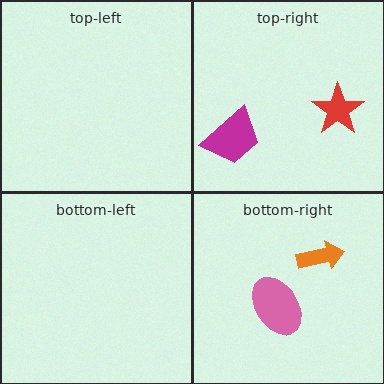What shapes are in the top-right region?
The magenta trapezoid, the red star.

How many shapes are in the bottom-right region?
2.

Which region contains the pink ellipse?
The bottom-right region.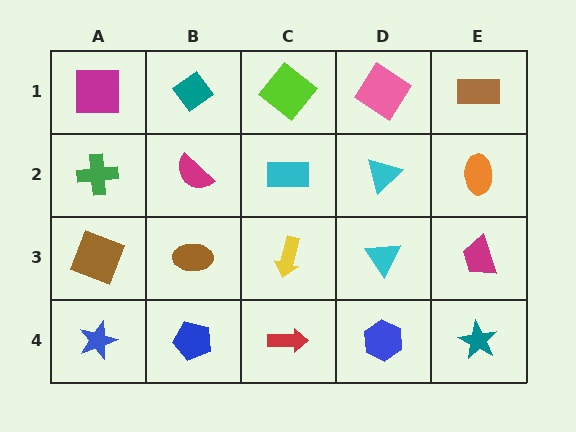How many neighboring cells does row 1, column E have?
2.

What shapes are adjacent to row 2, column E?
A brown rectangle (row 1, column E), a magenta trapezoid (row 3, column E), a cyan triangle (row 2, column D).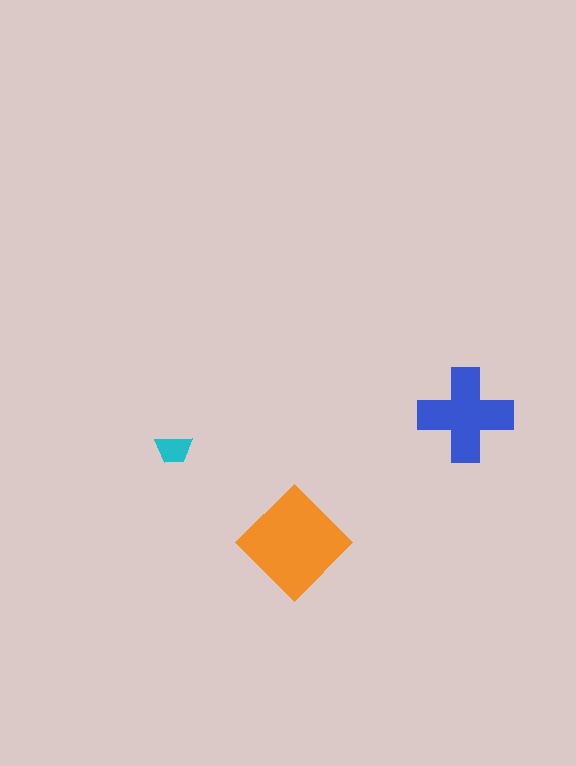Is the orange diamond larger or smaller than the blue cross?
Larger.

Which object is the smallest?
The cyan trapezoid.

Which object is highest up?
The blue cross is topmost.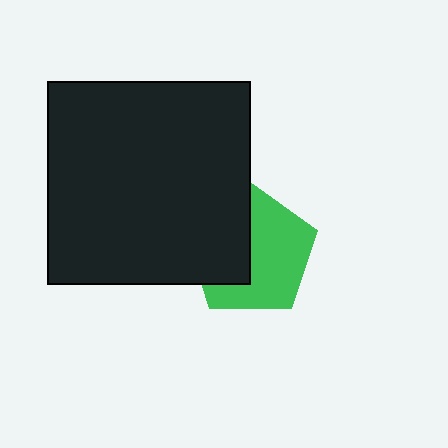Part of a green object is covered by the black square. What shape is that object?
It is a pentagon.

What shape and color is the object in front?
The object in front is a black square.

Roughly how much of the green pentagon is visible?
About half of it is visible (roughly 59%).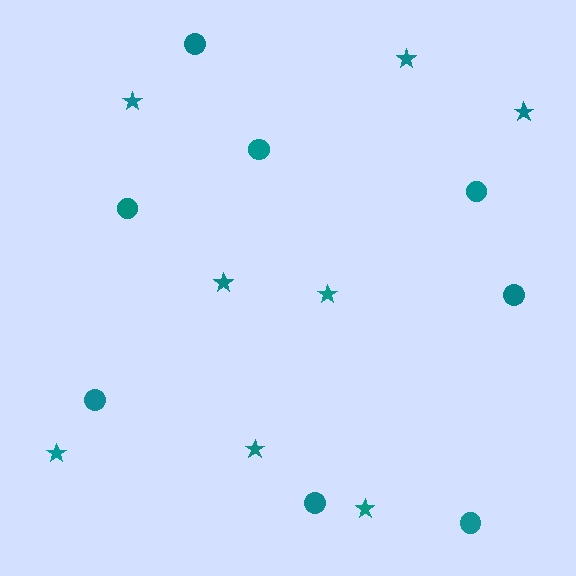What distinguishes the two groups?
There are 2 groups: one group of stars (8) and one group of circles (8).